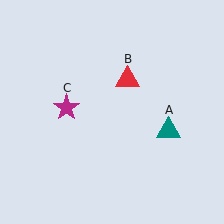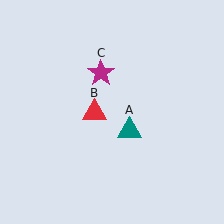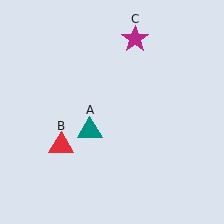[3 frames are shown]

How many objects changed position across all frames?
3 objects changed position: teal triangle (object A), red triangle (object B), magenta star (object C).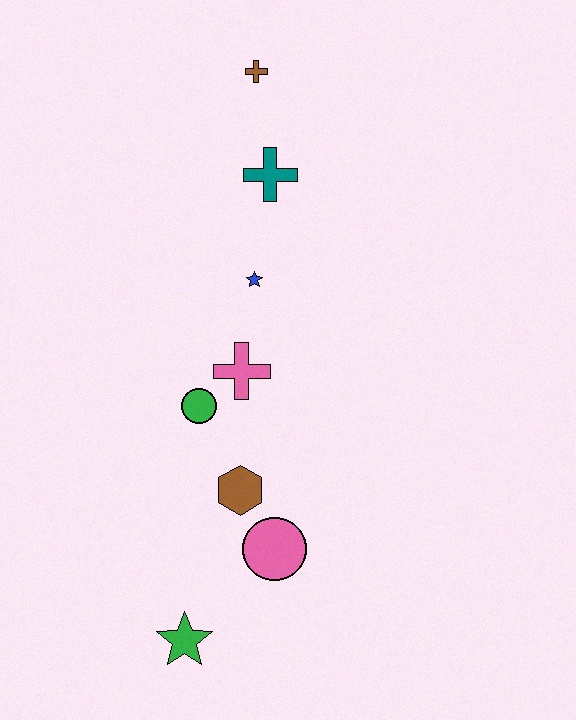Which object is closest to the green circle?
The pink cross is closest to the green circle.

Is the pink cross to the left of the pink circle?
Yes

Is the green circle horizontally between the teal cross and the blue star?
No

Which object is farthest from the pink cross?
The brown cross is farthest from the pink cross.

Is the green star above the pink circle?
No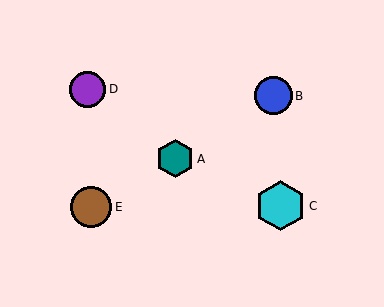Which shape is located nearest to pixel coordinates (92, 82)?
The purple circle (labeled D) at (88, 89) is nearest to that location.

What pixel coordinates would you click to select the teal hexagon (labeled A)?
Click at (175, 159) to select the teal hexagon A.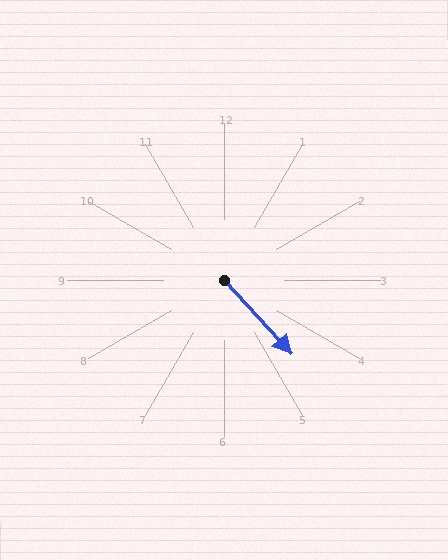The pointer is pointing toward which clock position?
Roughly 5 o'clock.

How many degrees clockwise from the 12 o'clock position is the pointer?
Approximately 137 degrees.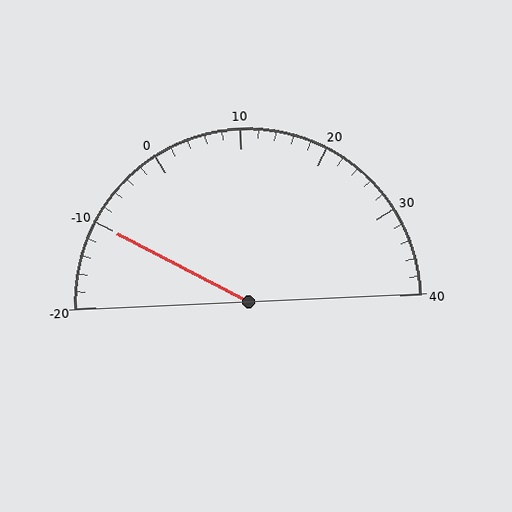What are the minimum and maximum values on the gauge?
The gauge ranges from -20 to 40.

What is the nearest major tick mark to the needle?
The nearest major tick mark is -10.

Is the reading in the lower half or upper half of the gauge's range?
The reading is in the lower half of the range (-20 to 40).